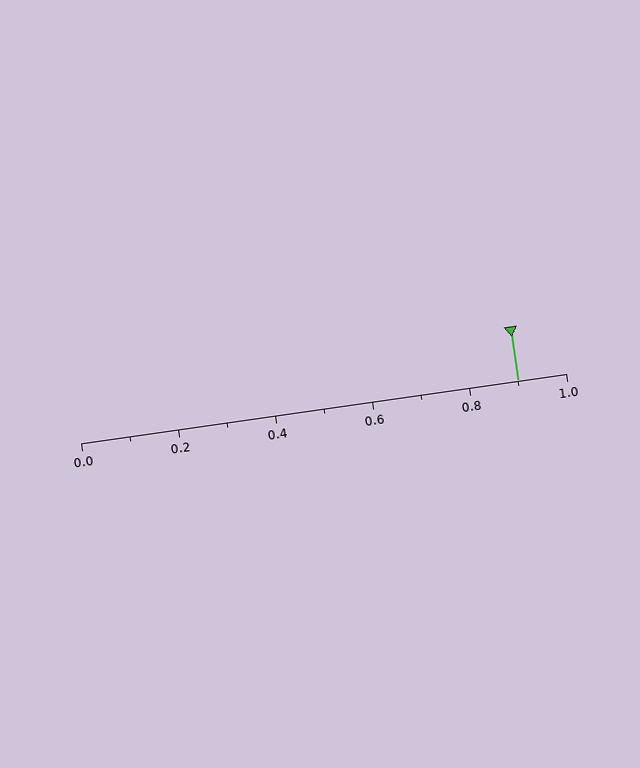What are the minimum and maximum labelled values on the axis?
The axis runs from 0.0 to 1.0.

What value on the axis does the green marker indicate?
The marker indicates approximately 0.9.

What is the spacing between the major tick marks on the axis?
The major ticks are spaced 0.2 apart.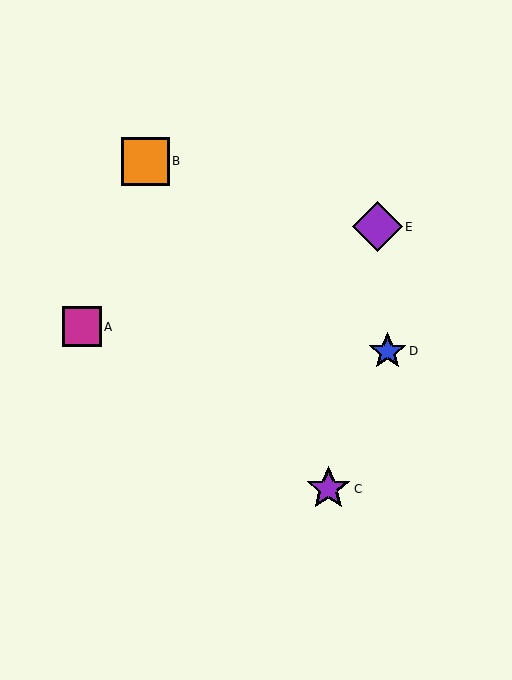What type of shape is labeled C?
Shape C is a purple star.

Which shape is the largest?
The purple diamond (labeled E) is the largest.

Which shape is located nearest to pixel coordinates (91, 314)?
The magenta square (labeled A) at (82, 327) is nearest to that location.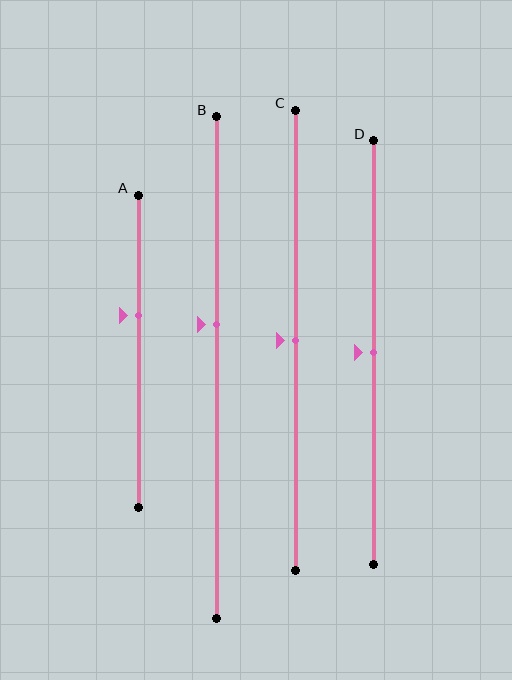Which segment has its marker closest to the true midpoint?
Segment C has its marker closest to the true midpoint.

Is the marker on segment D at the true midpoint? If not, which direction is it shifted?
Yes, the marker on segment D is at the true midpoint.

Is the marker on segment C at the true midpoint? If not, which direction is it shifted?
Yes, the marker on segment C is at the true midpoint.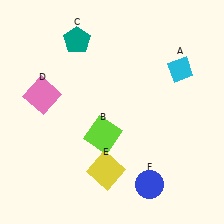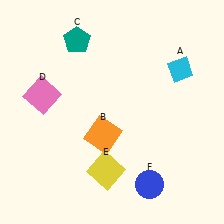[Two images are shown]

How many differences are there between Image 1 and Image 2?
There is 1 difference between the two images.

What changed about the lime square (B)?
In Image 1, B is lime. In Image 2, it changed to orange.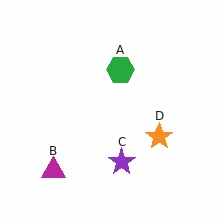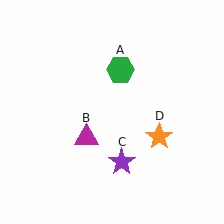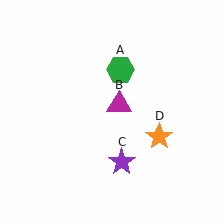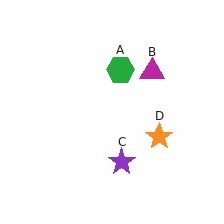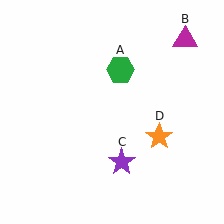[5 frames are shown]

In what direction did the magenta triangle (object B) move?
The magenta triangle (object B) moved up and to the right.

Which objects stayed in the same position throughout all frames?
Green hexagon (object A) and purple star (object C) and orange star (object D) remained stationary.